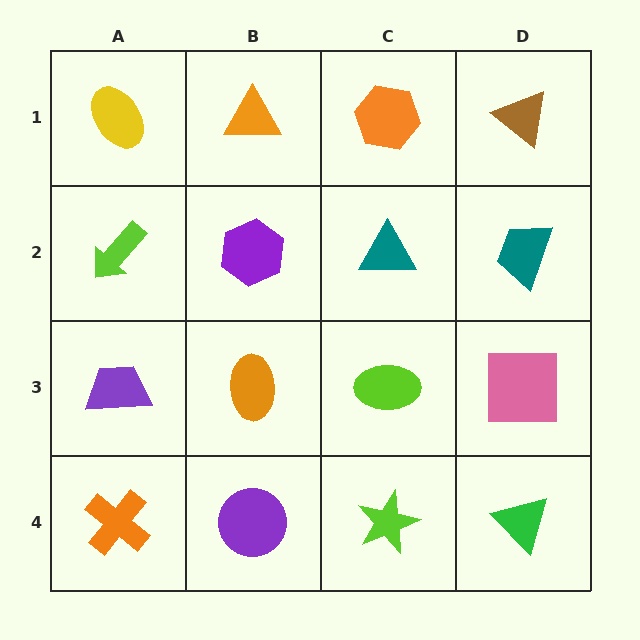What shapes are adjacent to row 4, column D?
A pink square (row 3, column D), a lime star (row 4, column C).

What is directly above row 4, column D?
A pink square.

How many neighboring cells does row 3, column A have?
3.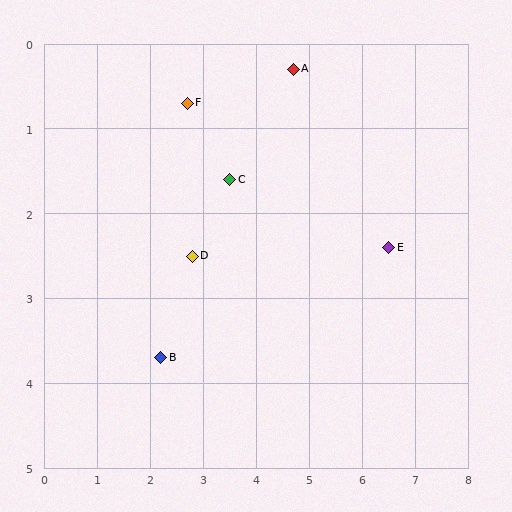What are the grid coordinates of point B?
Point B is at approximately (2.2, 3.7).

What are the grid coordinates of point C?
Point C is at approximately (3.5, 1.6).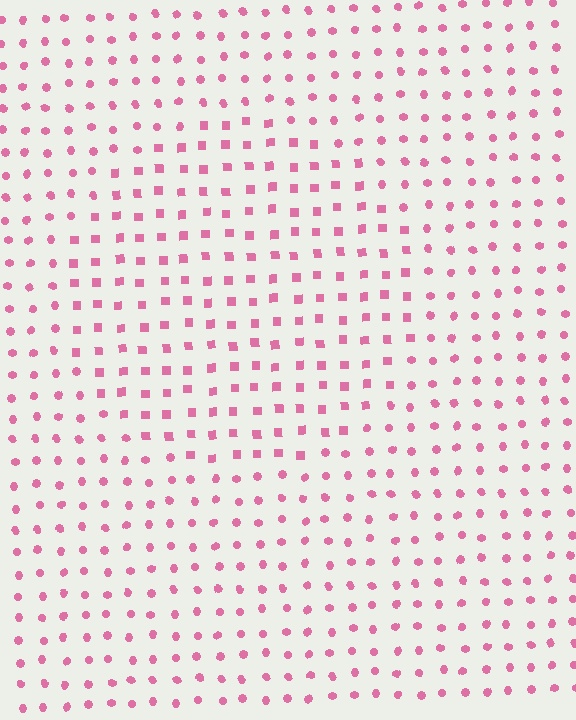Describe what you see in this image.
The image is filled with small pink elements arranged in a uniform grid. A circle-shaped region contains squares, while the surrounding area contains circles. The boundary is defined purely by the change in element shape.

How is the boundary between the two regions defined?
The boundary is defined by a change in element shape: squares inside vs. circles outside. All elements share the same color and spacing.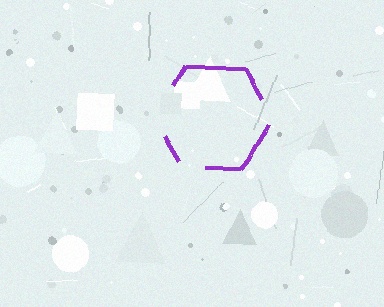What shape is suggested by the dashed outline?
The dashed outline suggests a hexagon.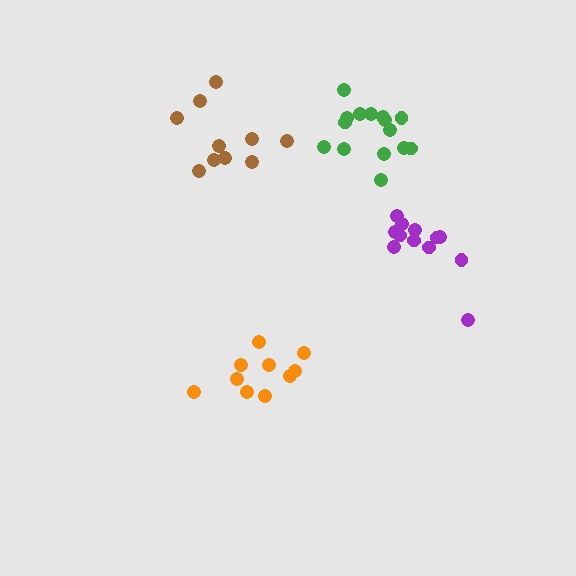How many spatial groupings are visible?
There are 4 spatial groupings.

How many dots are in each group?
Group 1: 10 dots, Group 2: 10 dots, Group 3: 12 dots, Group 4: 15 dots (47 total).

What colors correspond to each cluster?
The clusters are colored: orange, brown, purple, green.